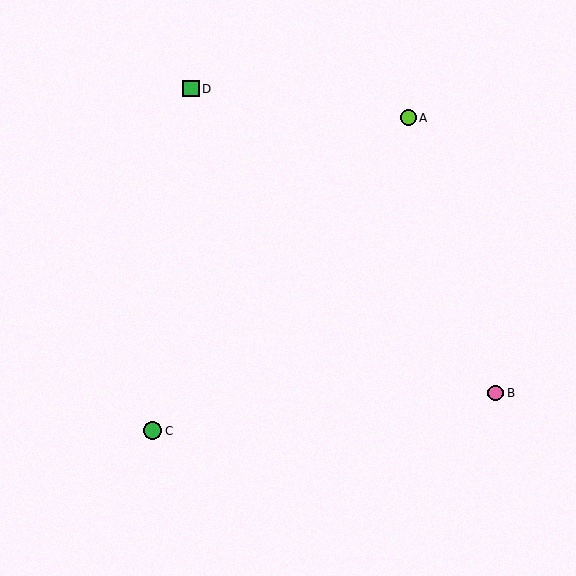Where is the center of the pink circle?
The center of the pink circle is at (496, 393).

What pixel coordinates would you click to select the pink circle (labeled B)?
Click at (496, 393) to select the pink circle B.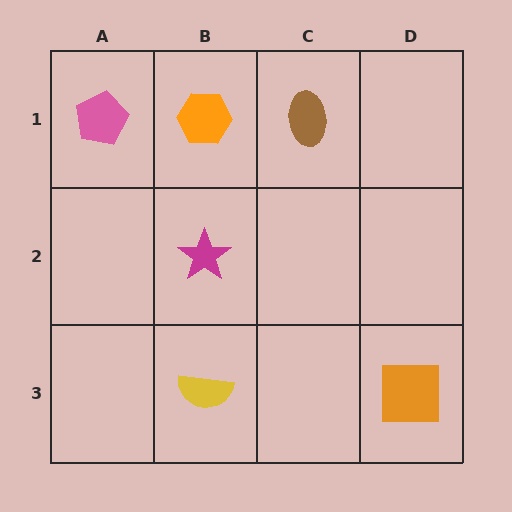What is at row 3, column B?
A yellow semicircle.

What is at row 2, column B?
A magenta star.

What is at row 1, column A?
A pink pentagon.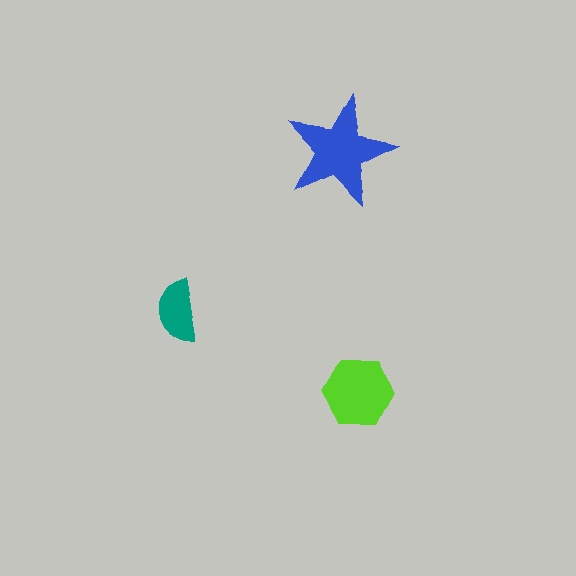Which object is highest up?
The blue star is topmost.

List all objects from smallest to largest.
The teal semicircle, the lime hexagon, the blue star.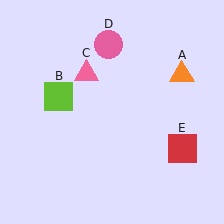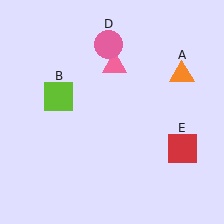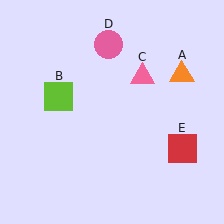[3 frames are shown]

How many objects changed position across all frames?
1 object changed position: pink triangle (object C).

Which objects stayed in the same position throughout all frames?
Orange triangle (object A) and lime square (object B) and pink circle (object D) and red square (object E) remained stationary.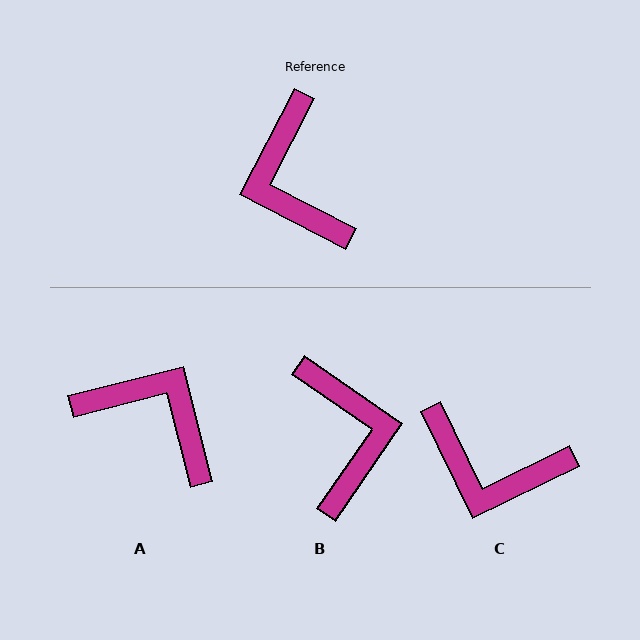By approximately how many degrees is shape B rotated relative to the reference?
Approximately 173 degrees counter-clockwise.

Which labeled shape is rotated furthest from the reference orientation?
B, about 173 degrees away.